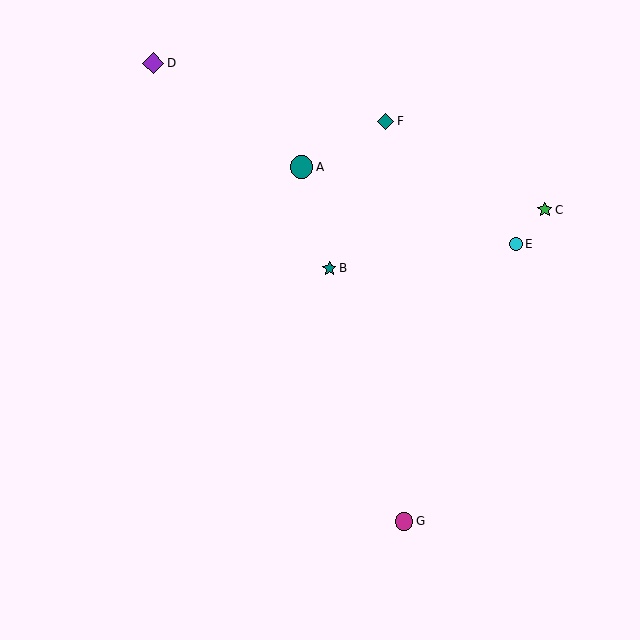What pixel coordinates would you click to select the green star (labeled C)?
Click at (545, 210) to select the green star C.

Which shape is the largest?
The teal circle (labeled A) is the largest.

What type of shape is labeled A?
Shape A is a teal circle.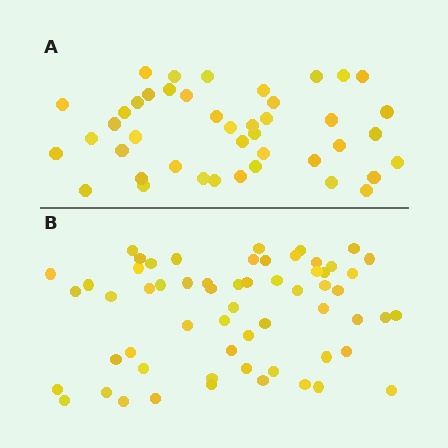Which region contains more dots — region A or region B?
Region B (the bottom region) has more dots.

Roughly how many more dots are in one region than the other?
Region B has approximately 15 more dots than region A.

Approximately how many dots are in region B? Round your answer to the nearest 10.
About 60 dots.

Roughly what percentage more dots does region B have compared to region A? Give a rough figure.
About 40% more.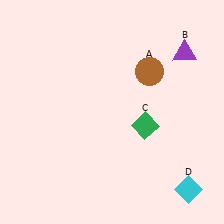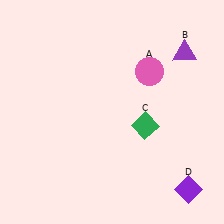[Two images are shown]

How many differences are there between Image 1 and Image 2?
There are 2 differences between the two images.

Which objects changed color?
A changed from brown to pink. D changed from cyan to purple.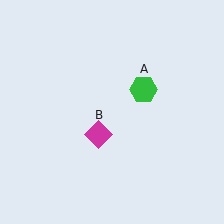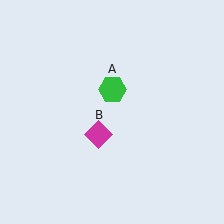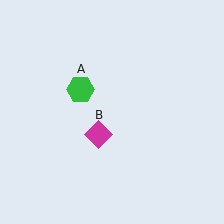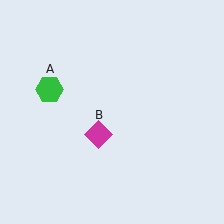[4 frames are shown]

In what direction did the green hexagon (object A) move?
The green hexagon (object A) moved left.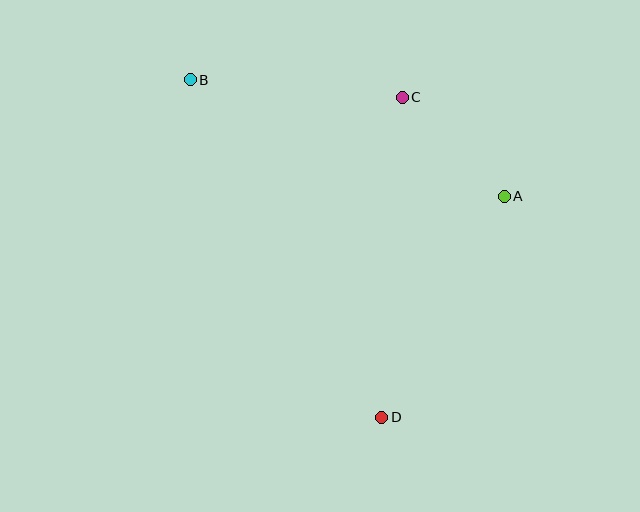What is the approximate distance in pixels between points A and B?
The distance between A and B is approximately 335 pixels.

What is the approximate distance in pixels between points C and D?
The distance between C and D is approximately 321 pixels.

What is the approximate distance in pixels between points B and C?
The distance between B and C is approximately 213 pixels.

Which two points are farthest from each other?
Points B and D are farthest from each other.